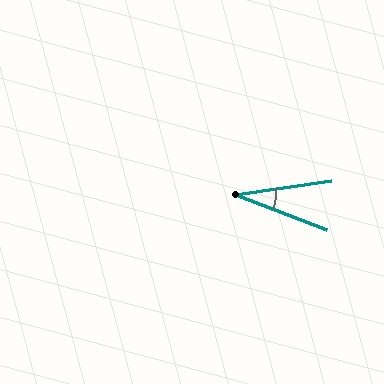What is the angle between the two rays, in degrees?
Approximately 29 degrees.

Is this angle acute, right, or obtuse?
It is acute.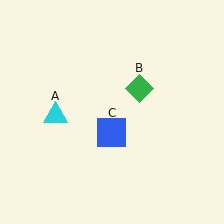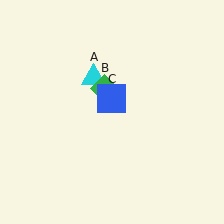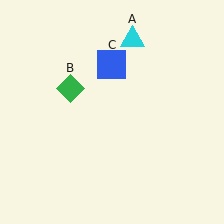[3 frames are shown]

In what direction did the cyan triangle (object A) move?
The cyan triangle (object A) moved up and to the right.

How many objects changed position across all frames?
3 objects changed position: cyan triangle (object A), green diamond (object B), blue square (object C).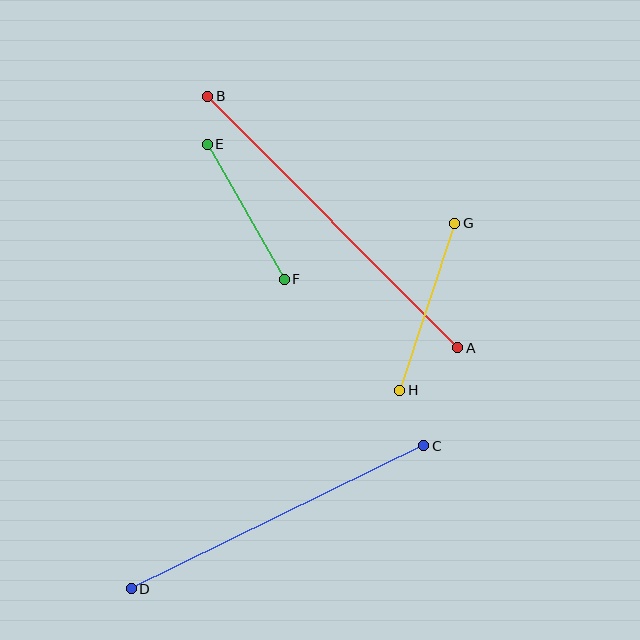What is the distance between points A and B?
The distance is approximately 355 pixels.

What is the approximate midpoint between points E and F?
The midpoint is at approximately (246, 212) pixels.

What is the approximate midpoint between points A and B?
The midpoint is at approximately (333, 222) pixels.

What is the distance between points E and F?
The distance is approximately 156 pixels.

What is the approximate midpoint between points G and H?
The midpoint is at approximately (427, 307) pixels.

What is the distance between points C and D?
The distance is approximately 326 pixels.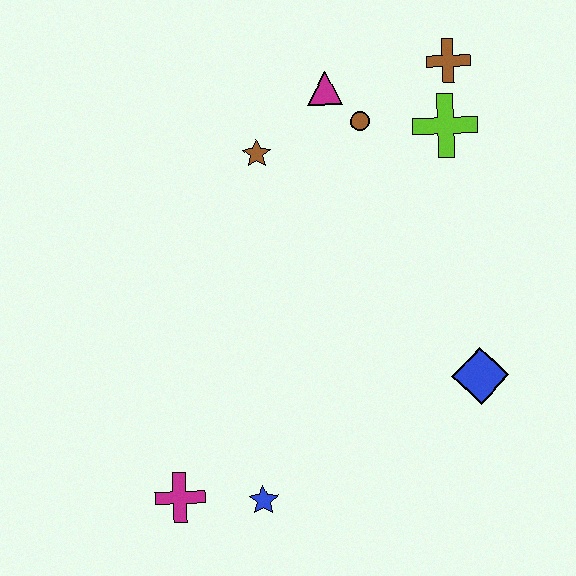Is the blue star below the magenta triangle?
Yes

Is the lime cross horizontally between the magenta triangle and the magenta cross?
No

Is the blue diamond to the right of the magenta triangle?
Yes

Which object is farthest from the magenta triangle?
The magenta cross is farthest from the magenta triangle.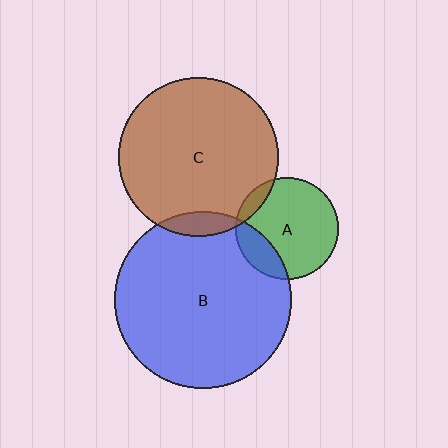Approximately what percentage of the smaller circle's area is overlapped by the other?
Approximately 10%.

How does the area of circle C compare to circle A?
Approximately 2.4 times.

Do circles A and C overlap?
Yes.